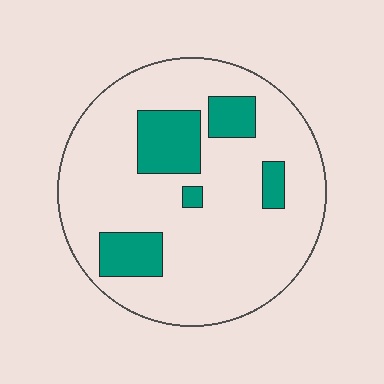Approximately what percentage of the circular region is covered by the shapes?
Approximately 20%.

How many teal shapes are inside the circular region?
5.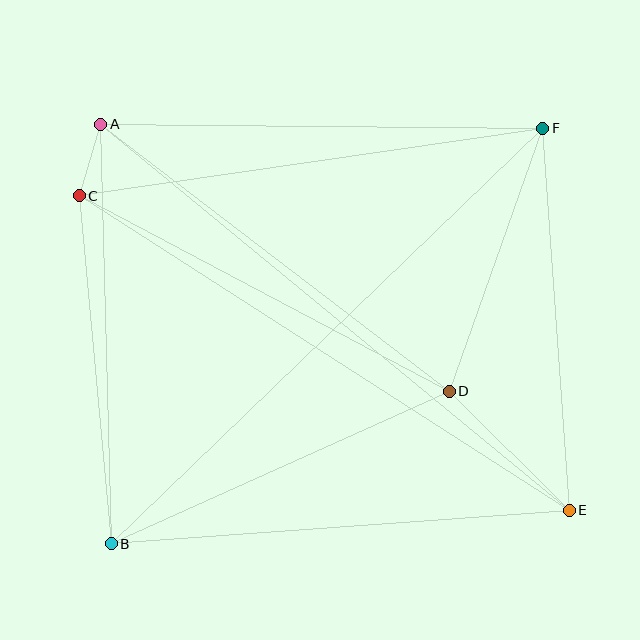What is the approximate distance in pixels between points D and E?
The distance between D and E is approximately 169 pixels.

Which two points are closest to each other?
Points A and C are closest to each other.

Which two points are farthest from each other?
Points A and E are farthest from each other.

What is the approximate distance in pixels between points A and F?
The distance between A and F is approximately 442 pixels.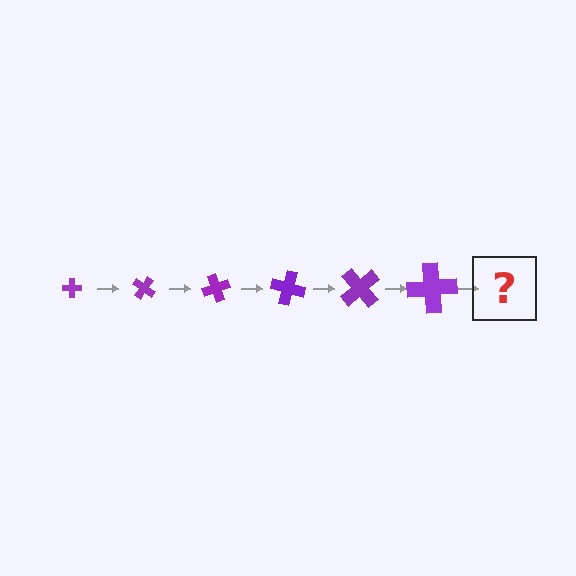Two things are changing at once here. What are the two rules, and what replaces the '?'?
The two rules are that the cross grows larger each step and it rotates 35 degrees each step. The '?' should be a cross, larger than the previous one and rotated 210 degrees from the start.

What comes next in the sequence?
The next element should be a cross, larger than the previous one and rotated 210 degrees from the start.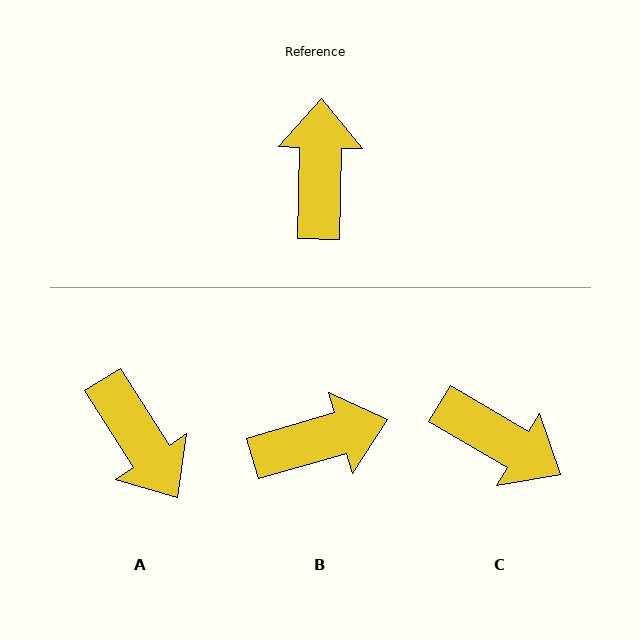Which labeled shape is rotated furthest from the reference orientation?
A, about 146 degrees away.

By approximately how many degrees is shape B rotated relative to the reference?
Approximately 72 degrees clockwise.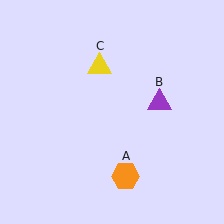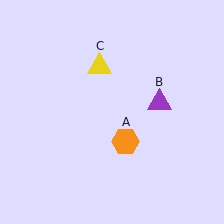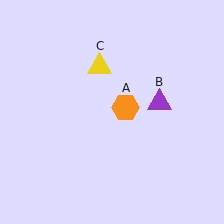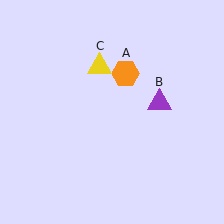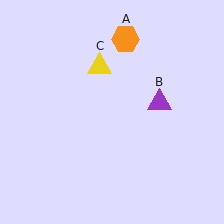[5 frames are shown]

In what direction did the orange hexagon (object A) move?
The orange hexagon (object A) moved up.